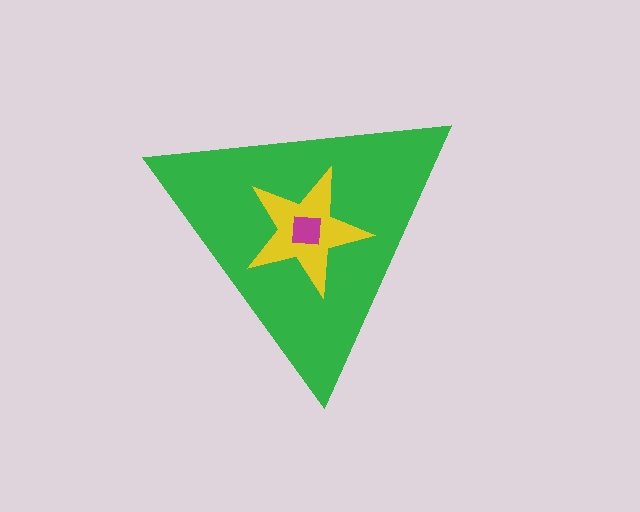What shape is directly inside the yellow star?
The magenta square.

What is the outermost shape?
The green triangle.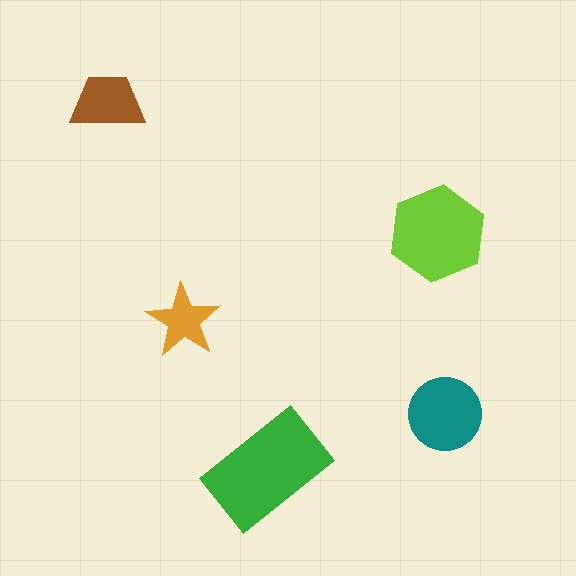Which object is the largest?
The green rectangle.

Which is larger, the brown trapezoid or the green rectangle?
The green rectangle.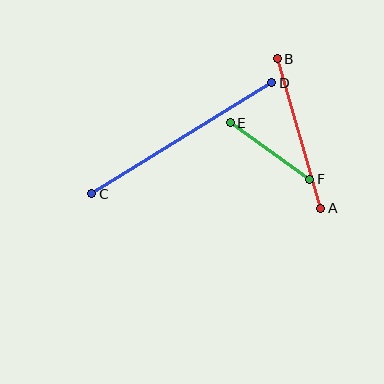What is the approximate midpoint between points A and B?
The midpoint is at approximately (299, 134) pixels.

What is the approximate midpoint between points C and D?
The midpoint is at approximately (182, 138) pixels.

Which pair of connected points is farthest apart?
Points C and D are farthest apart.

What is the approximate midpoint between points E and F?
The midpoint is at approximately (270, 151) pixels.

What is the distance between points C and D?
The distance is approximately 212 pixels.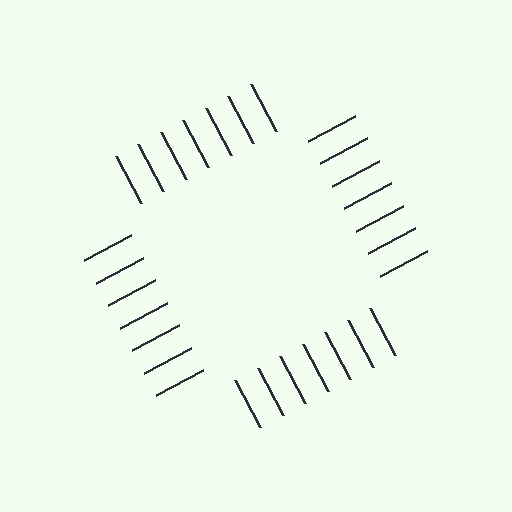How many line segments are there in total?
28 — 7 along each of the 4 edges.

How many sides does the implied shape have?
4 sides — the line-ends trace a square.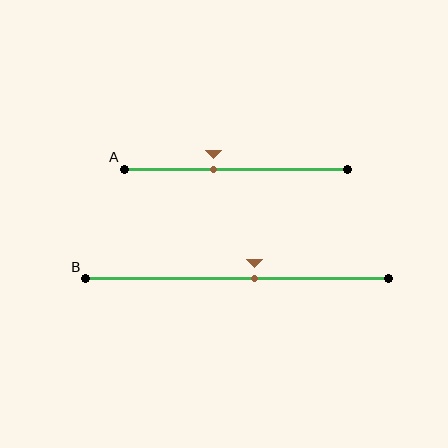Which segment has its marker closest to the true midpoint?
Segment B has its marker closest to the true midpoint.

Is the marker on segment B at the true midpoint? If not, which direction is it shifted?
No, the marker on segment B is shifted to the right by about 6% of the segment length.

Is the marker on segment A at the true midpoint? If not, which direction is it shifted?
No, the marker on segment A is shifted to the left by about 10% of the segment length.